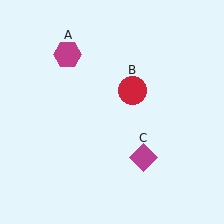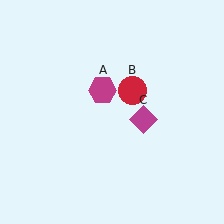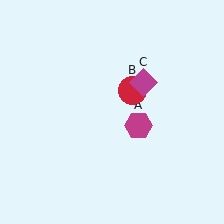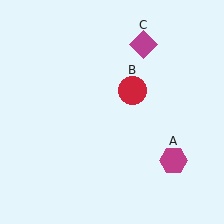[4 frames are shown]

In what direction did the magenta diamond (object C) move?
The magenta diamond (object C) moved up.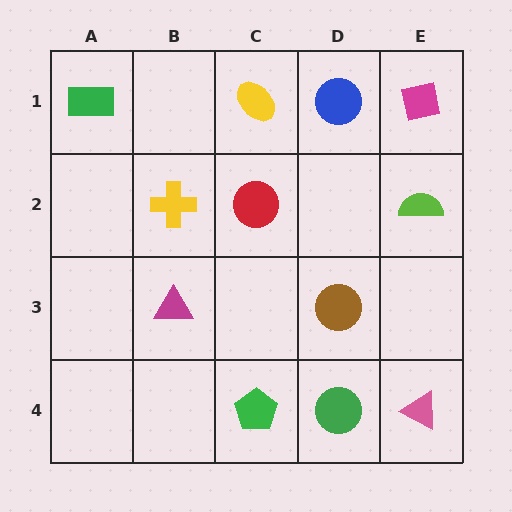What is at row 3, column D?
A brown circle.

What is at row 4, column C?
A green pentagon.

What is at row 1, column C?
A yellow ellipse.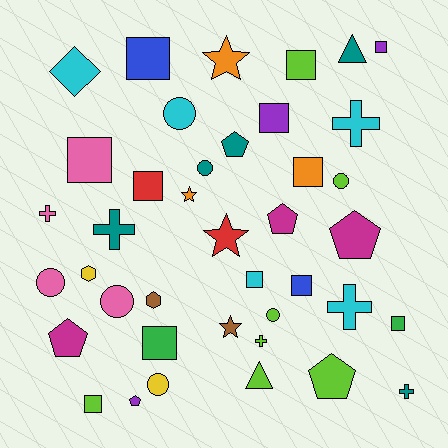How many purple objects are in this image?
There are 3 purple objects.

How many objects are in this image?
There are 40 objects.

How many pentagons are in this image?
There are 6 pentagons.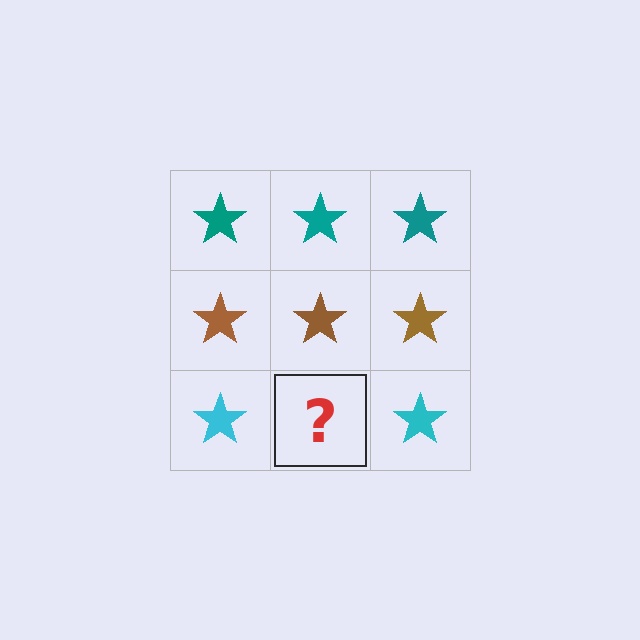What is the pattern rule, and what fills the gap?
The rule is that each row has a consistent color. The gap should be filled with a cyan star.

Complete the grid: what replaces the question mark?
The question mark should be replaced with a cyan star.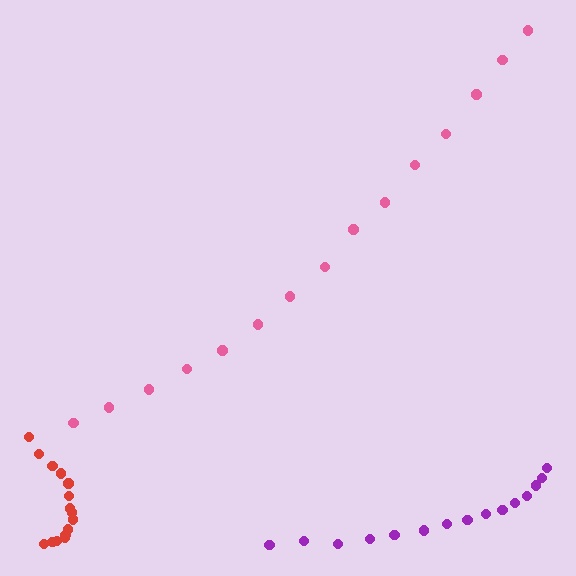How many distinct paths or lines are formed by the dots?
There are 3 distinct paths.